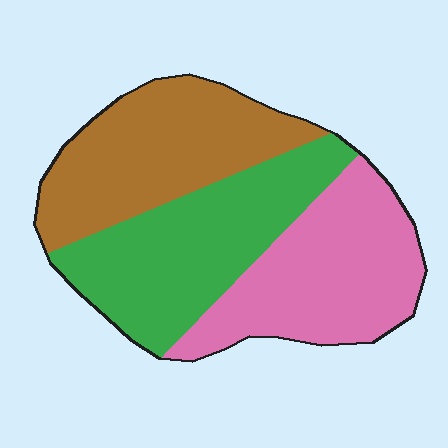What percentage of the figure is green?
Green covers roughly 35% of the figure.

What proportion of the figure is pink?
Pink covers roughly 35% of the figure.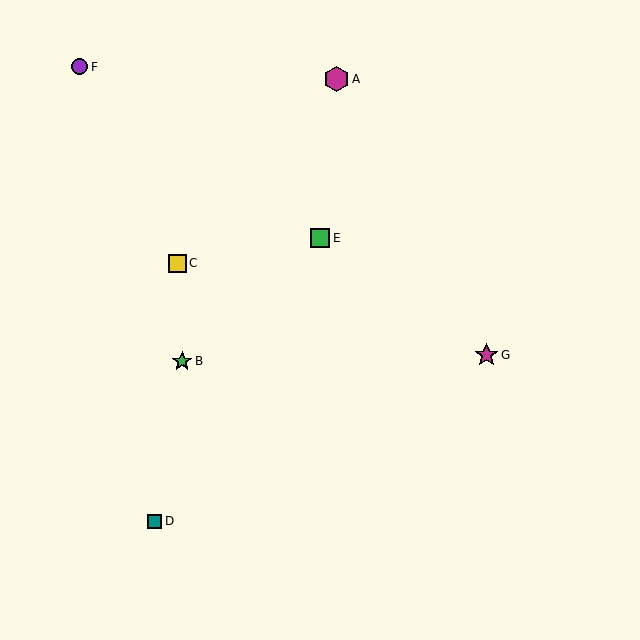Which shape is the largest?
The magenta hexagon (labeled A) is the largest.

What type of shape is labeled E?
Shape E is a green square.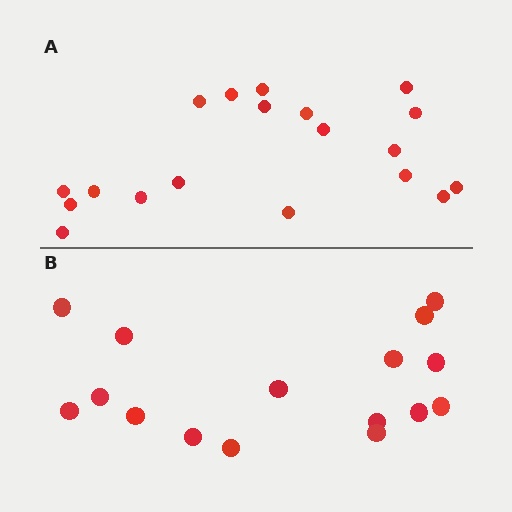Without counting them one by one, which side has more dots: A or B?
Region A (the top region) has more dots.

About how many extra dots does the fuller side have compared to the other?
Region A has just a few more — roughly 2 or 3 more dots than region B.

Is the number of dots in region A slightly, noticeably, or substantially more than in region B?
Region A has only slightly more — the two regions are fairly close. The ratio is roughly 1.2 to 1.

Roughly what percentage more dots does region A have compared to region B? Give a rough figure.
About 20% more.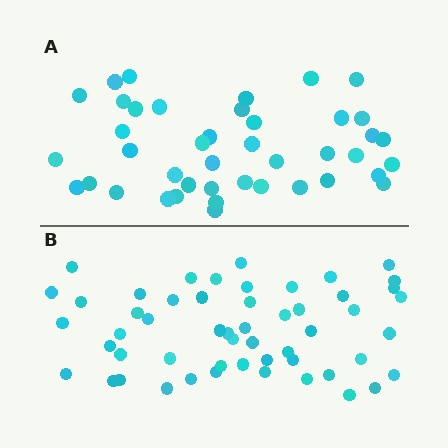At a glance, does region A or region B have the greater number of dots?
Region B (the bottom region) has more dots.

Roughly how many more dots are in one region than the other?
Region B has roughly 12 or so more dots than region A.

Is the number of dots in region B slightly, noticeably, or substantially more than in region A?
Region B has noticeably more, but not dramatically so. The ratio is roughly 1.3 to 1.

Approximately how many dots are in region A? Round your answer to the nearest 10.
About 40 dots. (The exact count is 42, which rounds to 40.)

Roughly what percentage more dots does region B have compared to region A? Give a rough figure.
About 25% more.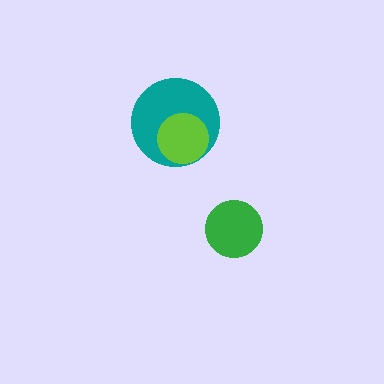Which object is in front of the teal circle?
The lime circle is in front of the teal circle.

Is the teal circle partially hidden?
Yes, it is partially covered by another shape.